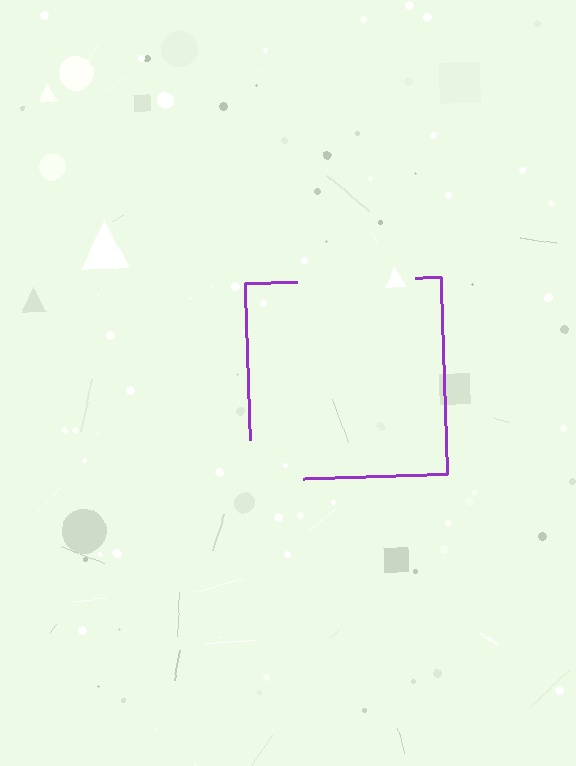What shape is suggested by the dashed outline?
The dashed outline suggests a square.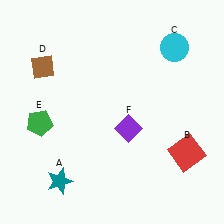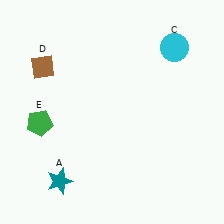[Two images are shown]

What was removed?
The purple diamond (F), the red square (B) were removed in Image 2.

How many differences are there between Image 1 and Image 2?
There are 2 differences between the two images.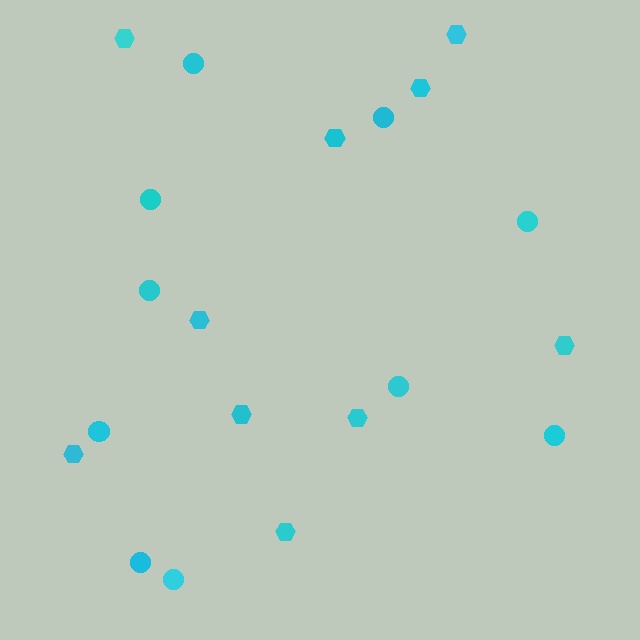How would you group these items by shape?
There are 2 groups: one group of circles (10) and one group of hexagons (10).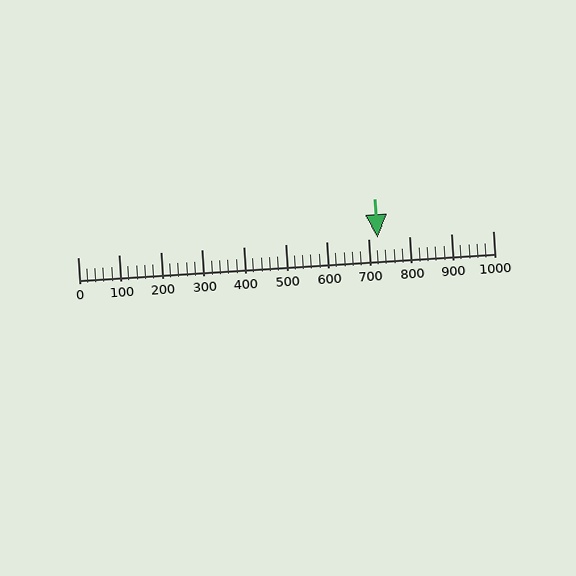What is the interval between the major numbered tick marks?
The major tick marks are spaced 100 units apart.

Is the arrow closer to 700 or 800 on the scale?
The arrow is closer to 700.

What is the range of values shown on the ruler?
The ruler shows values from 0 to 1000.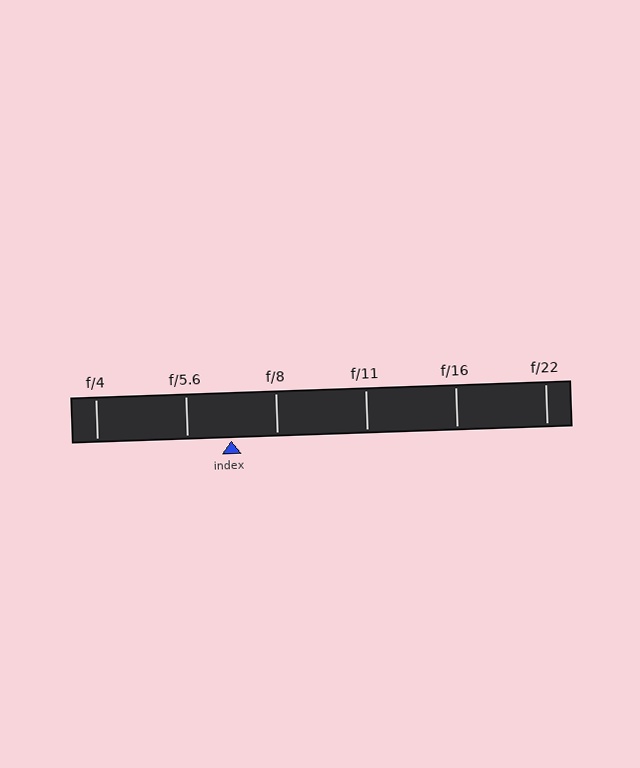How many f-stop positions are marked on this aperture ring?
There are 6 f-stop positions marked.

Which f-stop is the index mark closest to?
The index mark is closest to f/5.6.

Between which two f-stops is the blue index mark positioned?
The index mark is between f/5.6 and f/8.